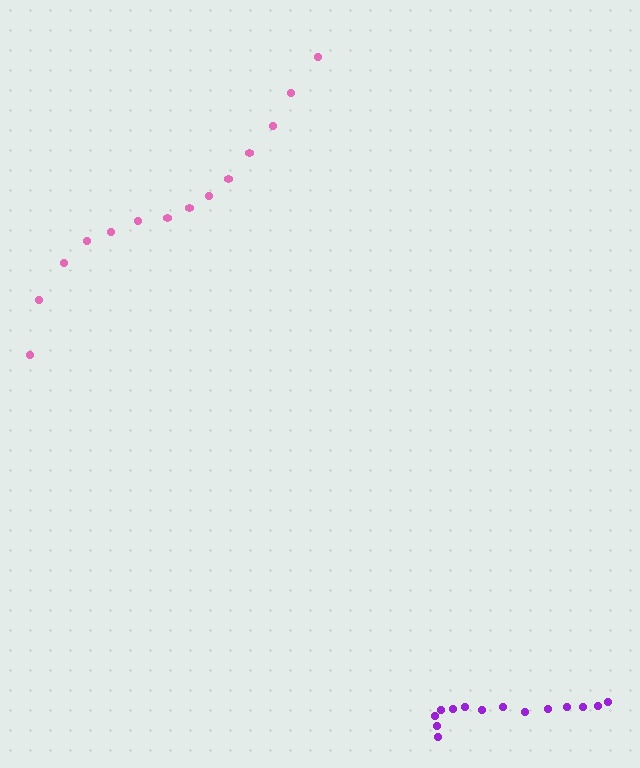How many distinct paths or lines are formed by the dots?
There are 2 distinct paths.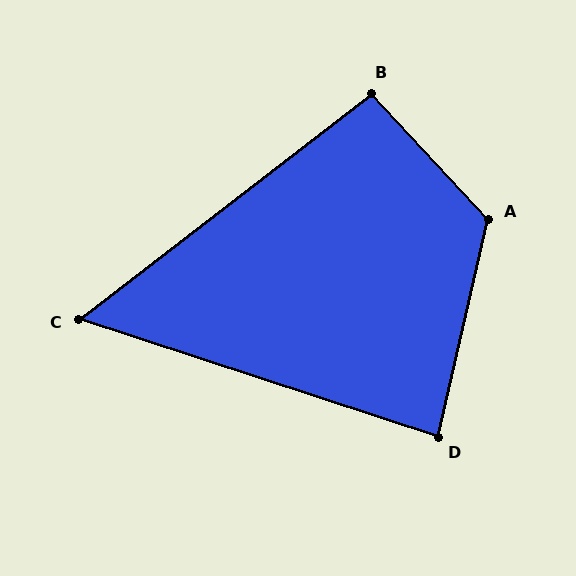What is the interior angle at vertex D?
Approximately 85 degrees (acute).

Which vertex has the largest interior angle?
A, at approximately 124 degrees.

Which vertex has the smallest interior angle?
C, at approximately 56 degrees.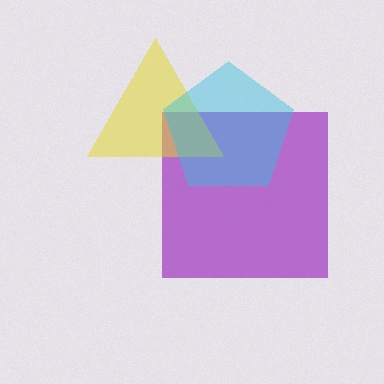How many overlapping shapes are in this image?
There are 3 overlapping shapes in the image.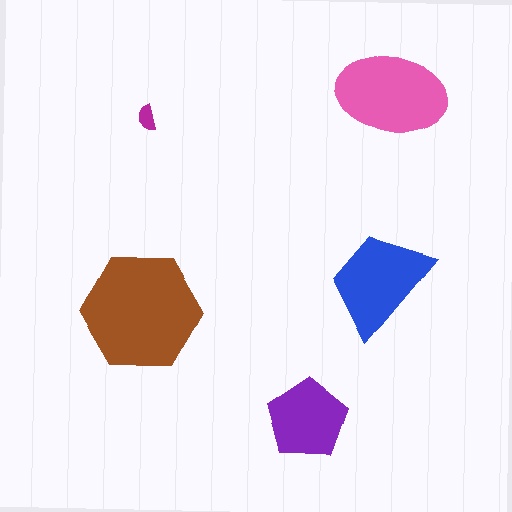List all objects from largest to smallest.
The brown hexagon, the pink ellipse, the blue trapezoid, the purple pentagon, the magenta semicircle.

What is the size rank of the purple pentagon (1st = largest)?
4th.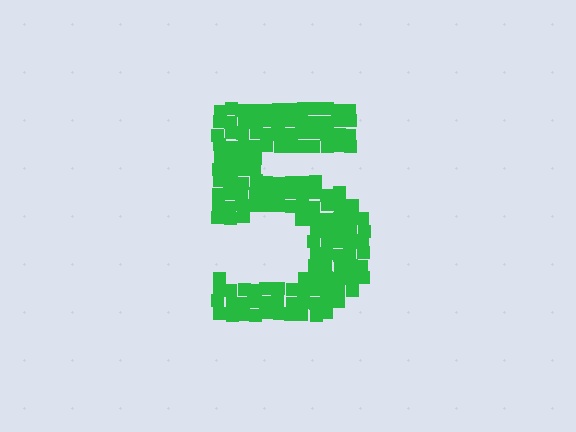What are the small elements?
The small elements are squares.